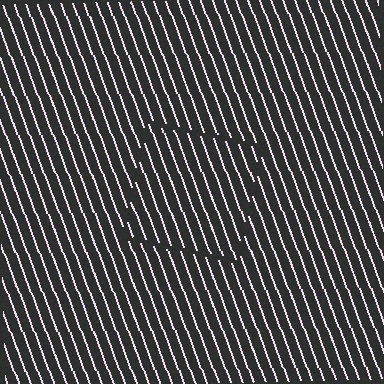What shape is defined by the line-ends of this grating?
An illusory square. The interior of the shape contains the same grating, shifted by half a period — the contour is defined by the phase discontinuity where line-ends from the inner and outer gratings abut.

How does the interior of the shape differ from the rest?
The interior of the shape contains the same grating, shifted by half a period — the contour is defined by the phase discontinuity where line-ends from the inner and outer gratings abut.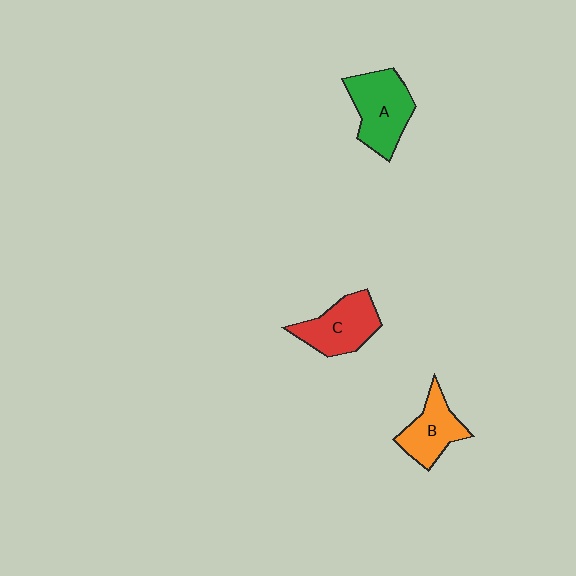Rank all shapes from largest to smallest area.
From largest to smallest: A (green), C (red), B (orange).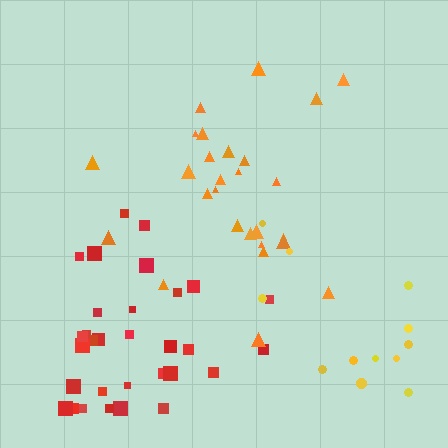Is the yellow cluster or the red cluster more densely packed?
Red.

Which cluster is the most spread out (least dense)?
Yellow.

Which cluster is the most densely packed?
Red.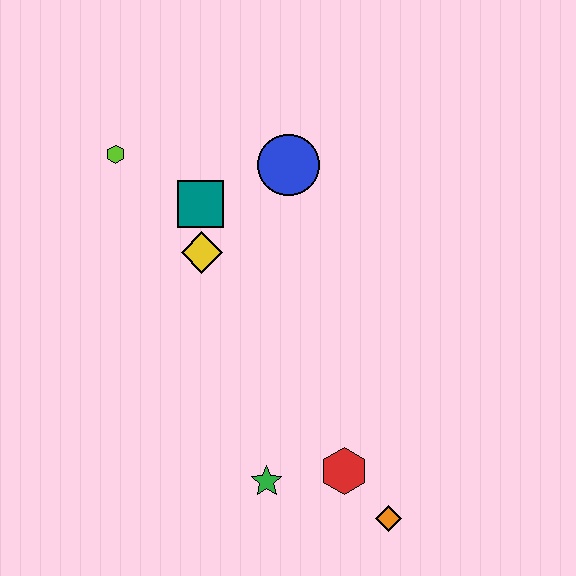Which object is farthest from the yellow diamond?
The orange diamond is farthest from the yellow diamond.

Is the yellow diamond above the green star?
Yes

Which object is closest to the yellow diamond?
The teal square is closest to the yellow diamond.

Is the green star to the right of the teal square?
Yes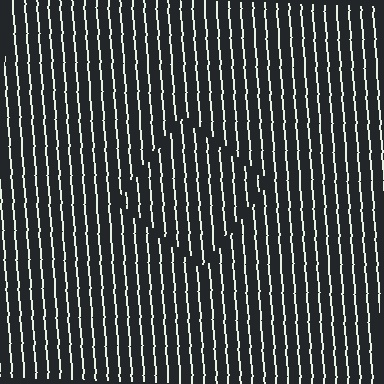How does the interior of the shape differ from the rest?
The interior of the shape contains the same grating, shifted by half a period — the contour is defined by the phase discontinuity where line-ends from the inner and outer gratings abut.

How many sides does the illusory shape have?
4 sides — the line-ends trace a square.